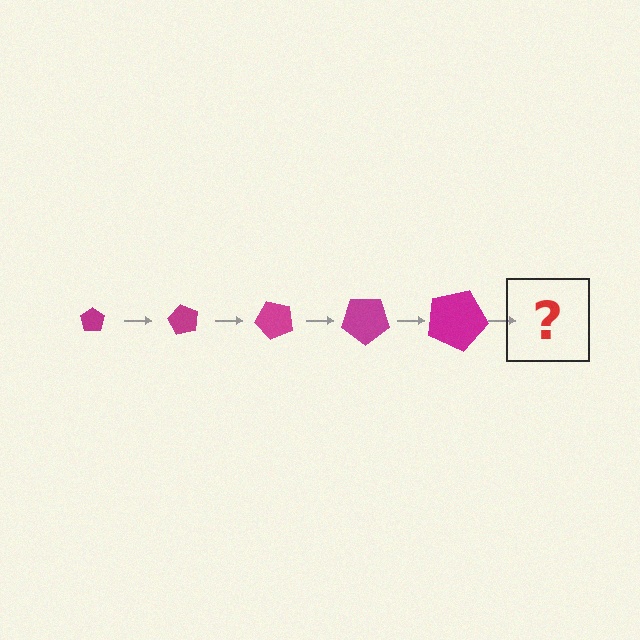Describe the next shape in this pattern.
It should be a pentagon, larger than the previous one and rotated 300 degrees from the start.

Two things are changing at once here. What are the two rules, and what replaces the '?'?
The two rules are that the pentagon grows larger each step and it rotates 60 degrees each step. The '?' should be a pentagon, larger than the previous one and rotated 300 degrees from the start.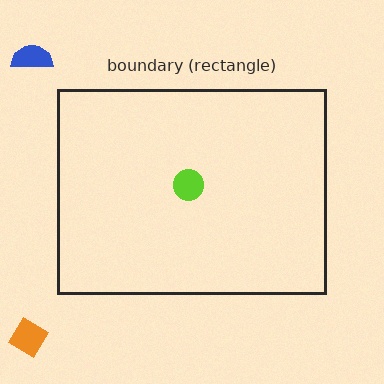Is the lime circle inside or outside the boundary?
Inside.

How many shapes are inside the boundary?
1 inside, 2 outside.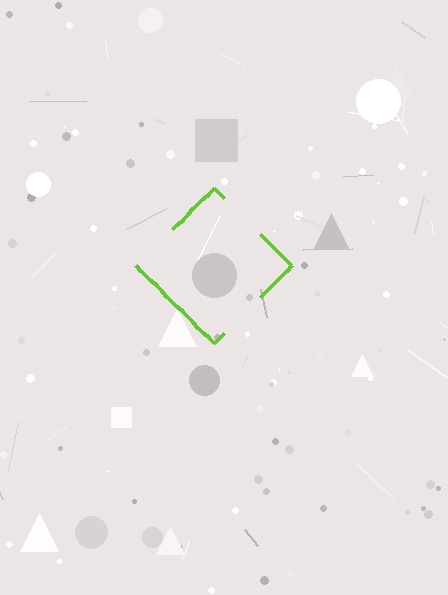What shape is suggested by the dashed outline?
The dashed outline suggests a diamond.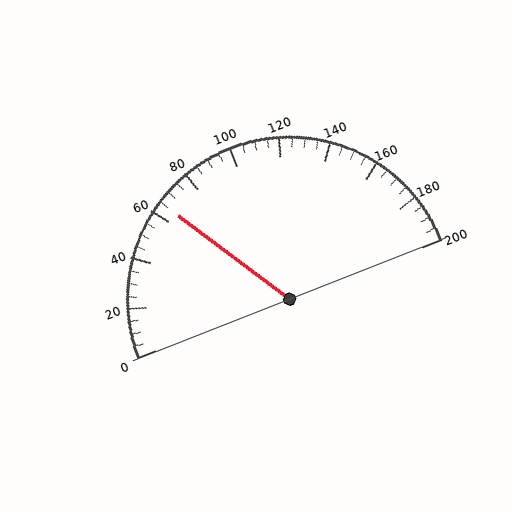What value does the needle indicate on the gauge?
The needle indicates approximately 65.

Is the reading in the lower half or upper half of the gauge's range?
The reading is in the lower half of the range (0 to 200).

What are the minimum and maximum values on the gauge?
The gauge ranges from 0 to 200.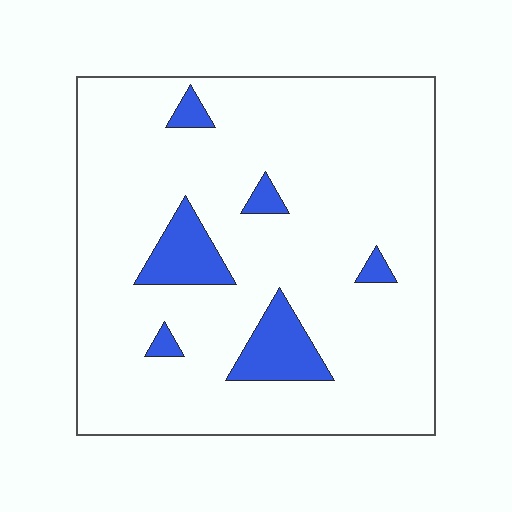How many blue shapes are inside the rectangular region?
6.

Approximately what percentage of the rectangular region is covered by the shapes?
Approximately 10%.